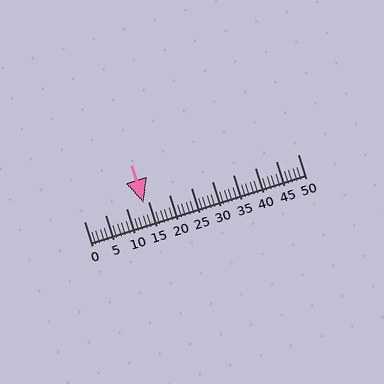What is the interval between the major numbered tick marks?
The major tick marks are spaced 5 units apart.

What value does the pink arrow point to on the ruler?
The pink arrow points to approximately 14.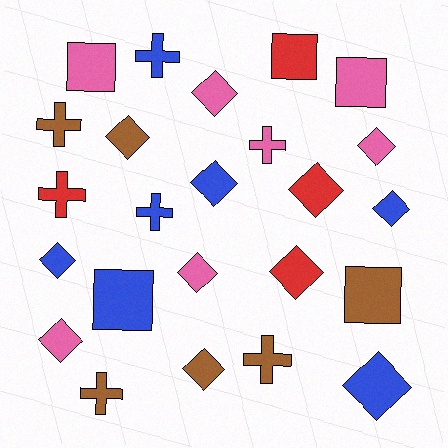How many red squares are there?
There is 1 red square.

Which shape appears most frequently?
Diamond, with 12 objects.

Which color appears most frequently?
Pink, with 7 objects.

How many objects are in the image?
There are 24 objects.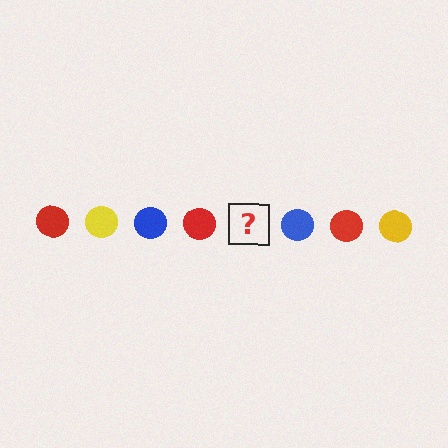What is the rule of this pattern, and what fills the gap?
The rule is that the pattern cycles through red, yellow, blue circles. The gap should be filled with a yellow circle.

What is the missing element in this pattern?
The missing element is a yellow circle.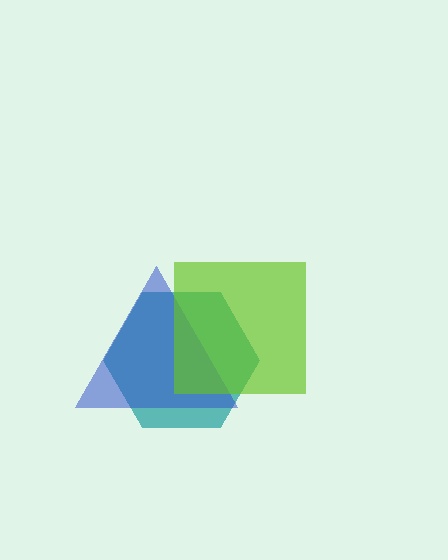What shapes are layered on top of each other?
The layered shapes are: a teal hexagon, a blue triangle, a lime square.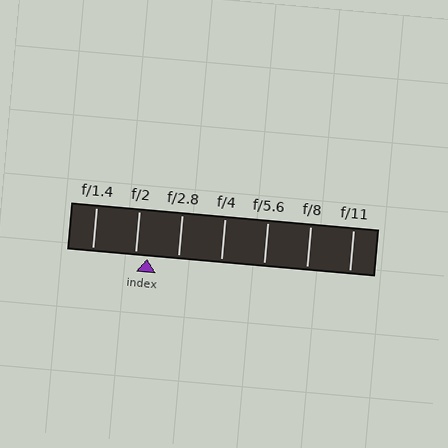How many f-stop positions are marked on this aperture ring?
There are 7 f-stop positions marked.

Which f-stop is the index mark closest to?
The index mark is closest to f/2.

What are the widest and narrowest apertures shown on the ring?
The widest aperture shown is f/1.4 and the narrowest is f/11.